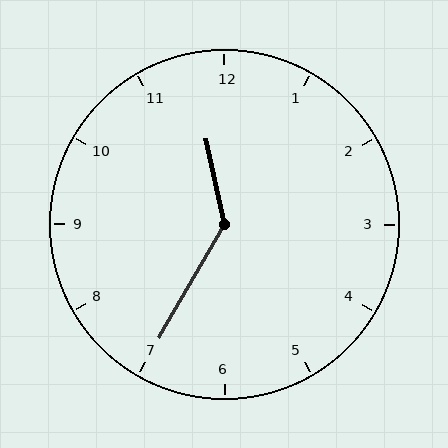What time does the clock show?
11:35.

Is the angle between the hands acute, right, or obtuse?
It is obtuse.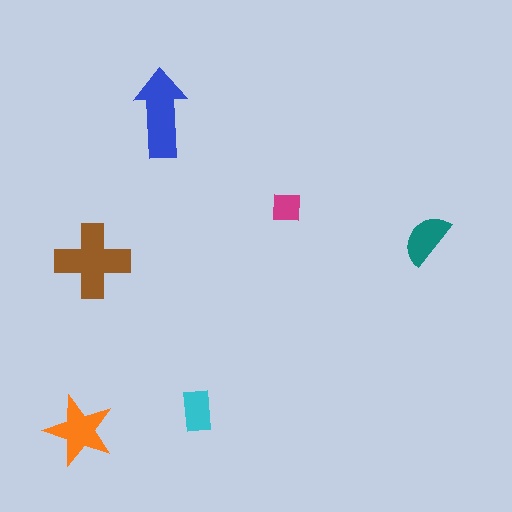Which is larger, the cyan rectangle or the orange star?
The orange star.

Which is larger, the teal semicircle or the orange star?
The orange star.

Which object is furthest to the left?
The orange star is leftmost.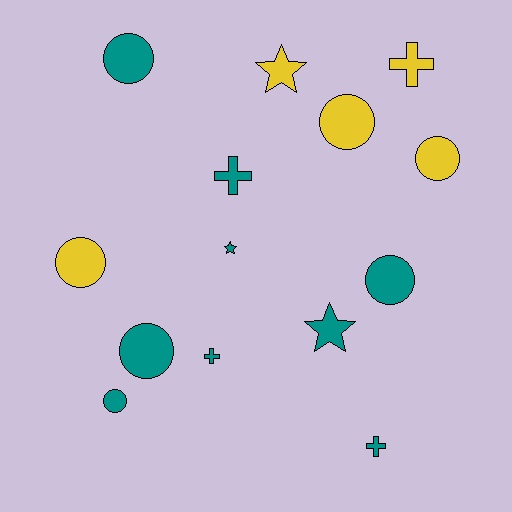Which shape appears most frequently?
Circle, with 7 objects.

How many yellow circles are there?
There are 3 yellow circles.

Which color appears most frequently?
Teal, with 9 objects.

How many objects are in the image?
There are 14 objects.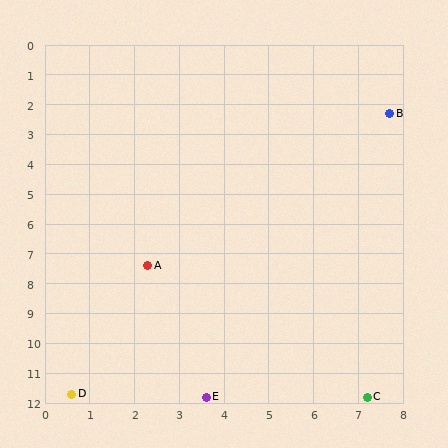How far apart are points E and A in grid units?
Points E and A are about 4.6 grid units apart.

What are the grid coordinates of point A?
Point A is at approximately (2.3, 7.4).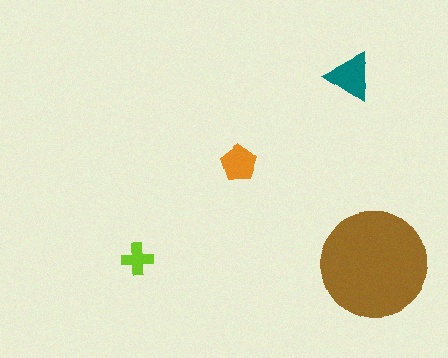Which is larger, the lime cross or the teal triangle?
The teal triangle.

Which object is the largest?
The brown circle.